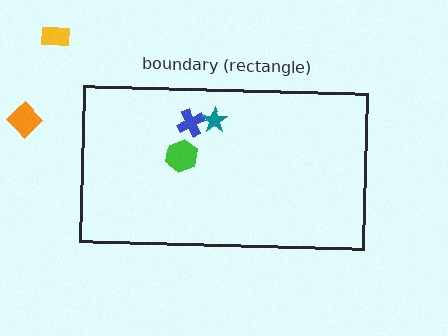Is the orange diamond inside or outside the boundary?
Outside.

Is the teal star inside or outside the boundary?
Inside.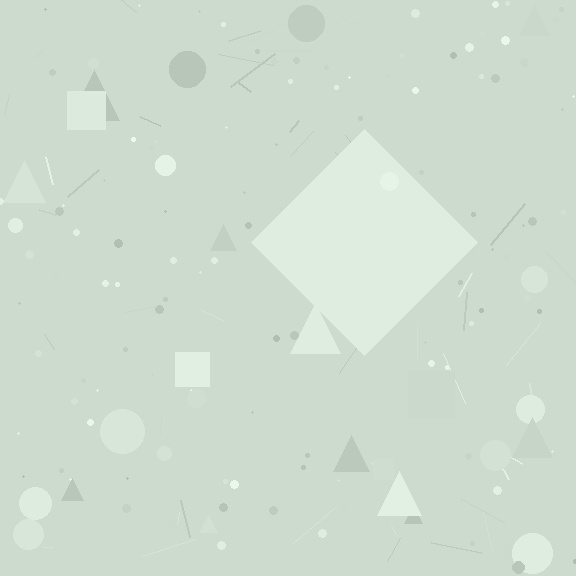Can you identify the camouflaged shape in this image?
The camouflaged shape is a diamond.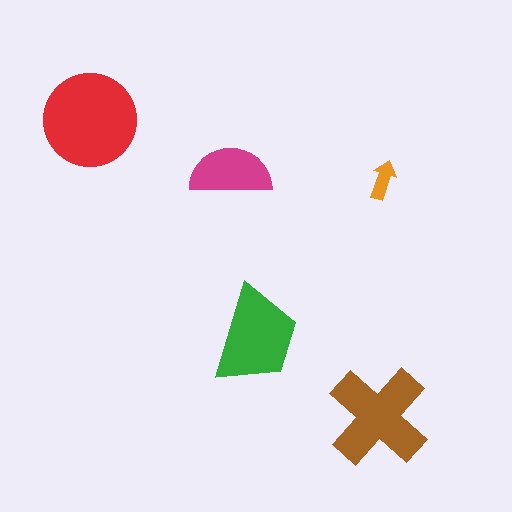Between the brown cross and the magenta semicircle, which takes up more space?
The brown cross.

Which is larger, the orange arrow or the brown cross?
The brown cross.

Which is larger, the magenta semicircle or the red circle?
The red circle.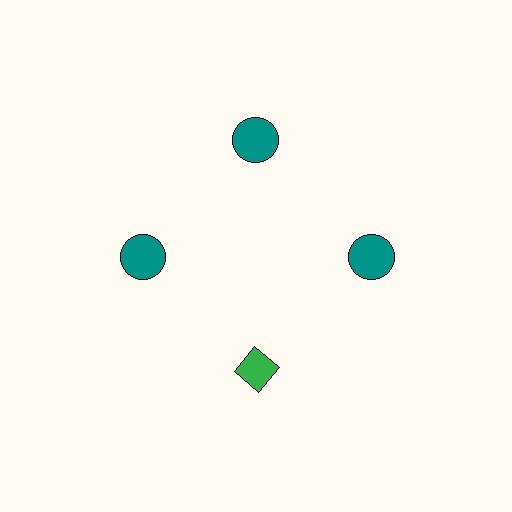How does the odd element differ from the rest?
It differs in both color (green instead of teal) and shape (diamond instead of circle).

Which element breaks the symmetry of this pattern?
The green diamond at roughly the 6 o'clock position breaks the symmetry. All other shapes are teal circles.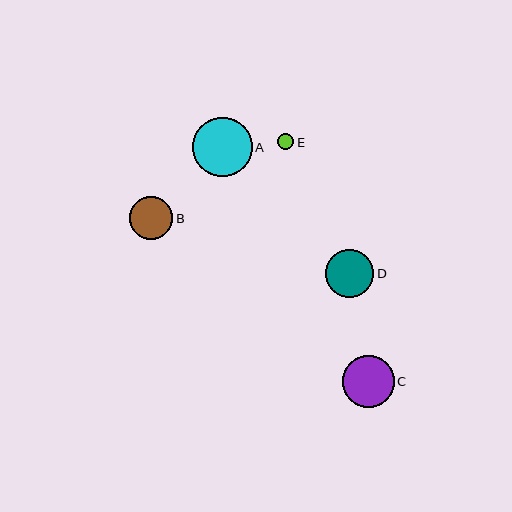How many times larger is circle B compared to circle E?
Circle B is approximately 2.7 times the size of circle E.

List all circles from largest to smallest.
From largest to smallest: A, C, D, B, E.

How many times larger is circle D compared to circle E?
Circle D is approximately 3.0 times the size of circle E.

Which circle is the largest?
Circle A is the largest with a size of approximately 59 pixels.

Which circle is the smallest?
Circle E is the smallest with a size of approximately 16 pixels.